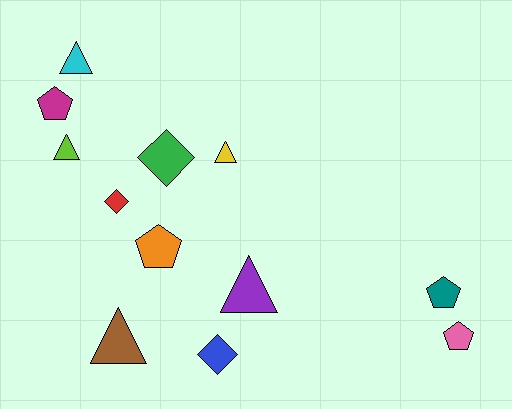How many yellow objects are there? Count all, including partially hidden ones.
There is 1 yellow object.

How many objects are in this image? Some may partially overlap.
There are 12 objects.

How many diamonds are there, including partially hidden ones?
There are 3 diamonds.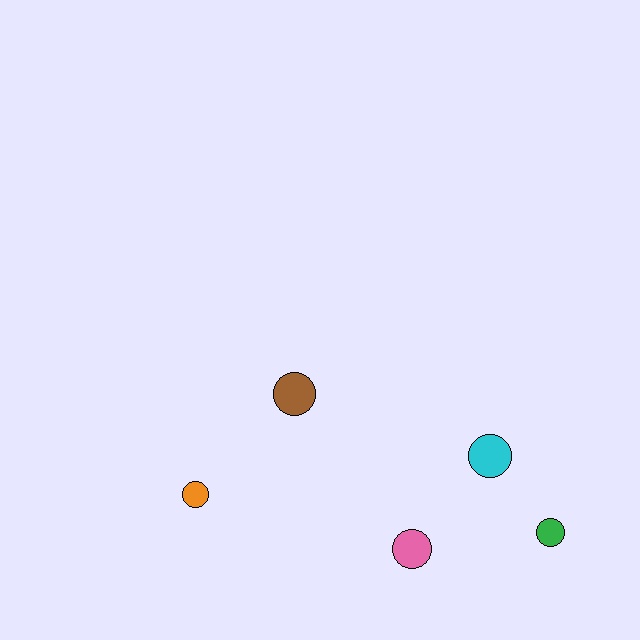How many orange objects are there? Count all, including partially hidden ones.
There is 1 orange object.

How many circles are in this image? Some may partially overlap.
There are 5 circles.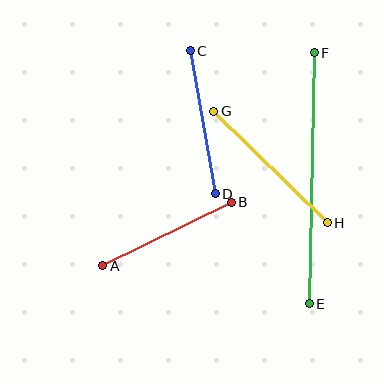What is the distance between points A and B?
The distance is approximately 143 pixels.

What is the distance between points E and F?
The distance is approximately 251 pixels.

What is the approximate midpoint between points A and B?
The midpoint is at approximately (167, 234) pixels.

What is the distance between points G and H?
The distance is approximately 159 pixels.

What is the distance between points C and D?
The distance is approximately 145 pixels.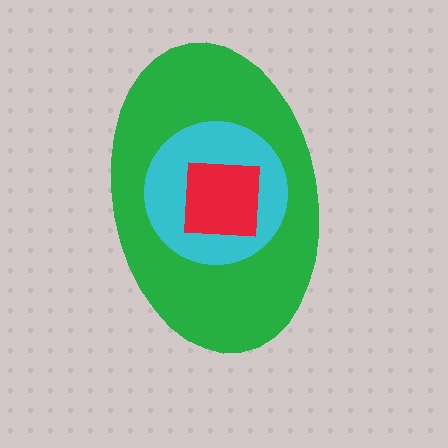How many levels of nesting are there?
3.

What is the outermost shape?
The green ellipse.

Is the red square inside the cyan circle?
Yes.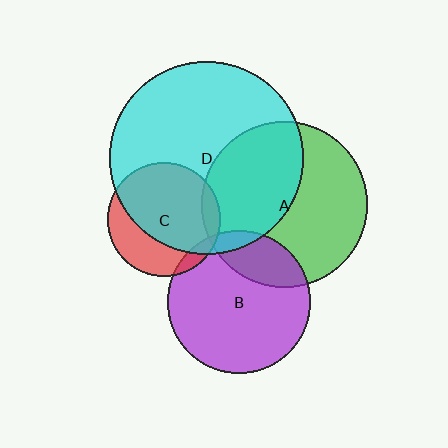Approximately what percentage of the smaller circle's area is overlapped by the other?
Approximately 45%.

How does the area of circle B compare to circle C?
Approximately 1.6 times.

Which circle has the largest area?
Circle D (cyan).